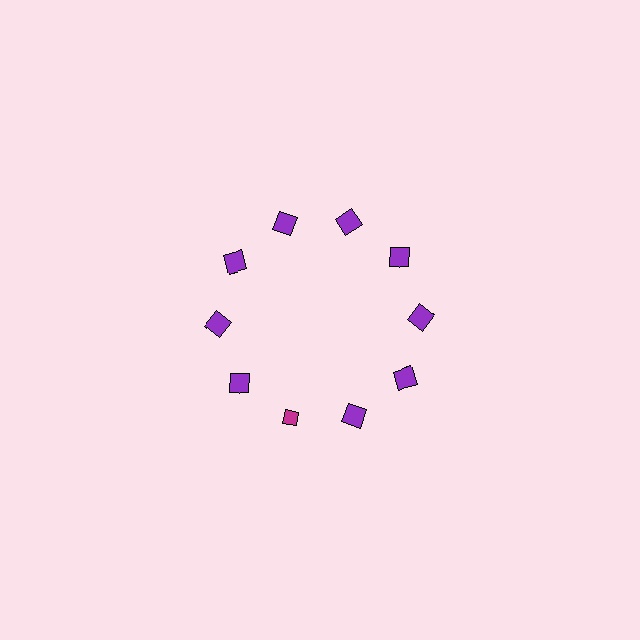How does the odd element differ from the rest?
It differs in both color (magenta instead of purple) and shape (diamond instead of square).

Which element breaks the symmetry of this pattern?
The magenta diamond at roughly the 7 o'clock position breaks the symmetry. All other shapes are purple squares.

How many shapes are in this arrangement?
There are 10 shapes arranged in a ring pattern.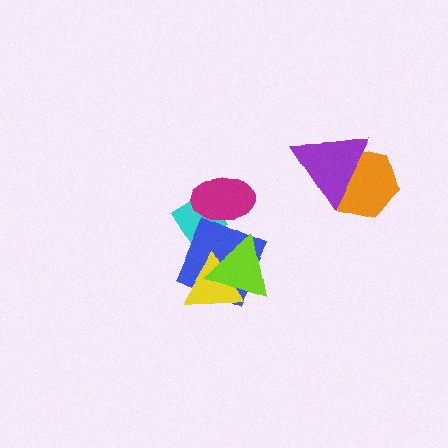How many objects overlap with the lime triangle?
2 objects overlap with the lime triangle.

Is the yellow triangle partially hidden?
Yes, it is partially covered by another shape.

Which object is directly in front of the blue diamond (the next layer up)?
The magenta ellipse is directly in front of the blue diamond.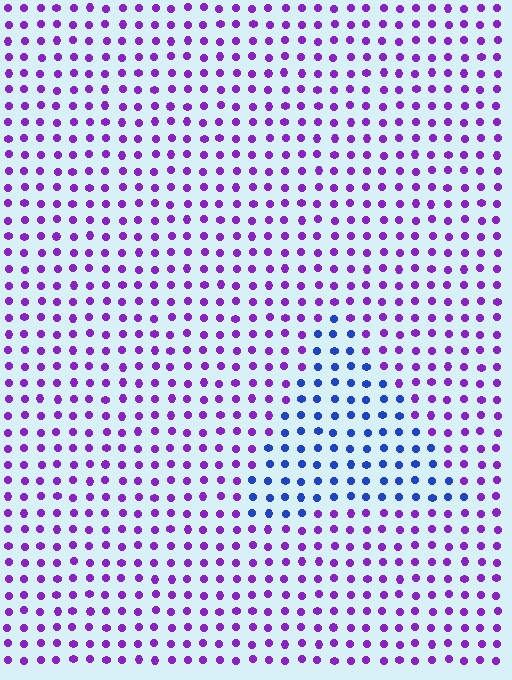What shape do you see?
I see a triangle.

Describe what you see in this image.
The image is filled with small purple elements in a uniform arrangement. A triangle-shaped region is visible where the elements are tinted to a slightly different hue, forming a subtle color boundary.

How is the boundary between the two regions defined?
The boundary is defined purely by a slight shift in hue (about 52 degrees). Spacing, size, and orientation are identical on both sides.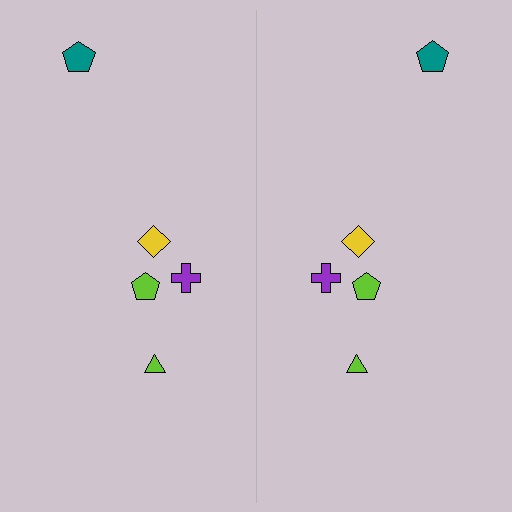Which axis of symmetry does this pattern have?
The pattern has a vertical axis of symmetry running through the center of the image.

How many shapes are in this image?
There are 10 shapes in this image.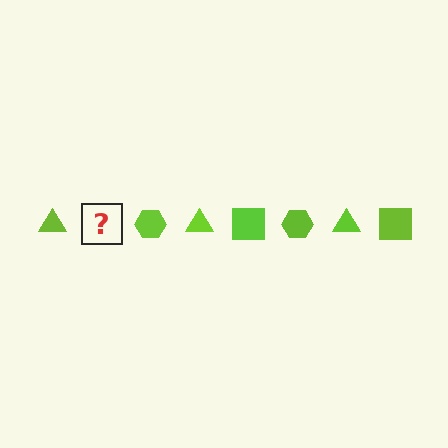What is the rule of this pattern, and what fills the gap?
The rule is that the pattern cycles through triangle, square, hexagon shapes in lime. The gap should be filled with a lime square.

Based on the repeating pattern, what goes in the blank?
The blank should be a lime square.